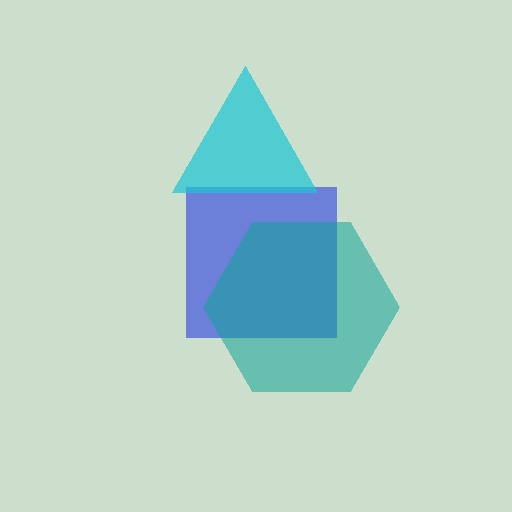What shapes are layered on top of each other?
The layered shapes are: a blue square, a cyan triangle, a teal hexagon.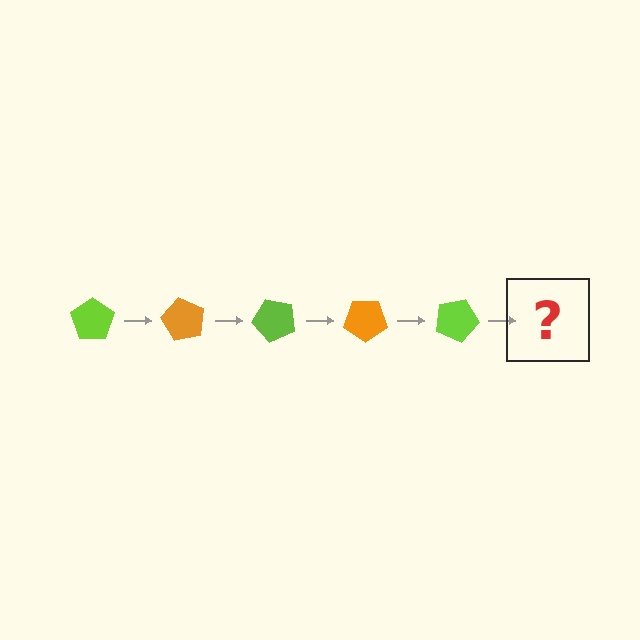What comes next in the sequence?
The next element should be an orange pentagon, rotated 300 degrees from the start.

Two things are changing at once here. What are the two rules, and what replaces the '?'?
The two rules are that it rotates 60 degrees each step and the color cycles through lime and orange. The '?' should be an orange pentagon, rotated 300 degrees from the start.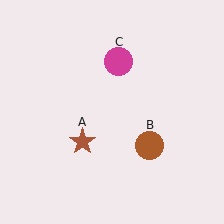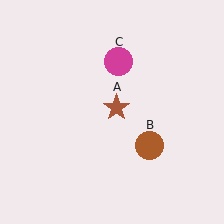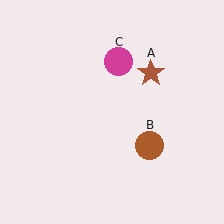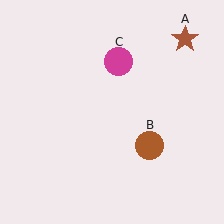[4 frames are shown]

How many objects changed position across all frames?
1 object changed position: brown star (object A).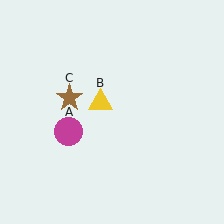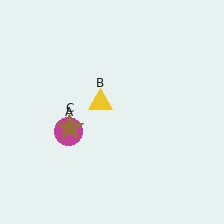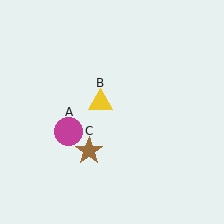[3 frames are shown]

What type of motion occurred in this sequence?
The brown star (object C) rotated counterclockwise around the center of the scene.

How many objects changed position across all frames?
1 object changed position: brown star (object C).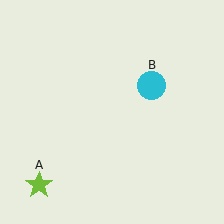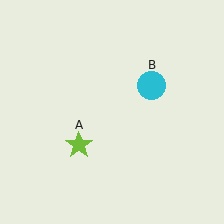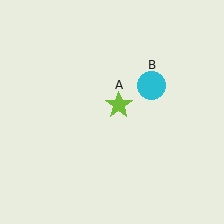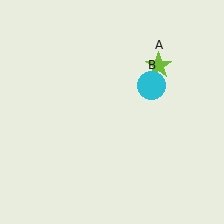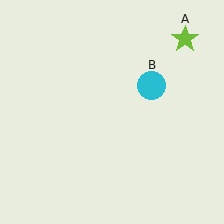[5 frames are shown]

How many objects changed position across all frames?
1 object changed position: lime star (object A).